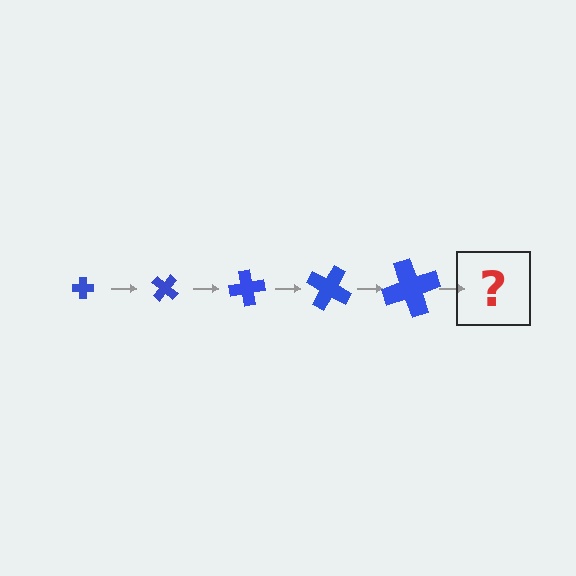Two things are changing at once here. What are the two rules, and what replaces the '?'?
The two rules are that the cross grows larger each step and it rotates 40 degrees each step. The '?' should be a cross, larger than the previous one and rotated 200 degrees from the start.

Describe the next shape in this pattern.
It should be a cross, larger than the previous one and rotated 200 degrees from the start.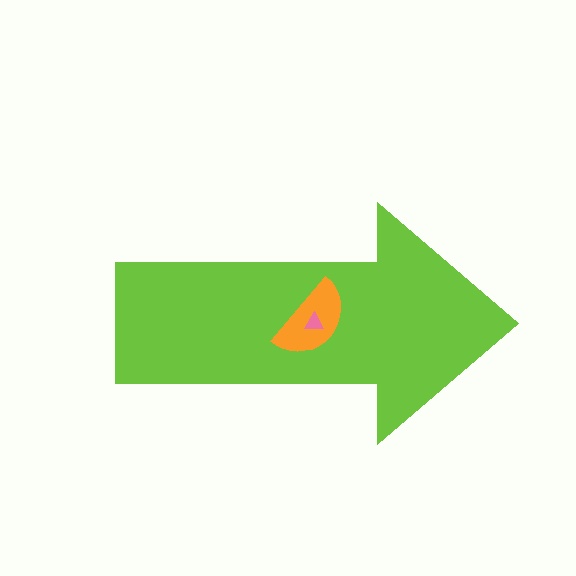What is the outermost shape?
The lime arrow.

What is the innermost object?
The pink triangle.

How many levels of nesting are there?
3.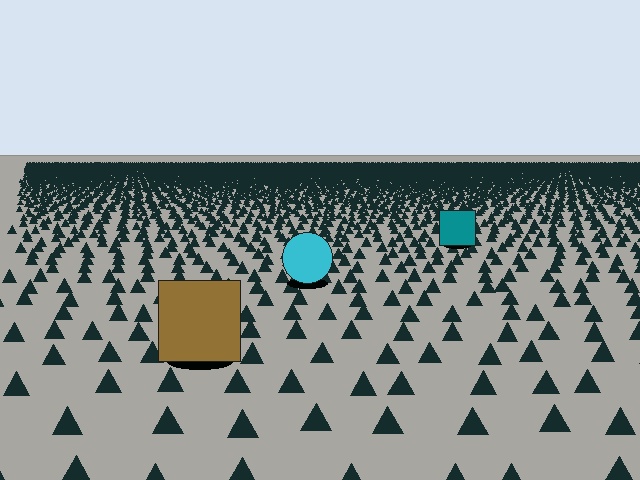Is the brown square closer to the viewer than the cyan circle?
Yes. The brown square is closer — you can tell from the texture gradient: the ground texture is coarser near it.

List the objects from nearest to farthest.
From nearest to farthest: the brown square, the cyan circle, the teal square.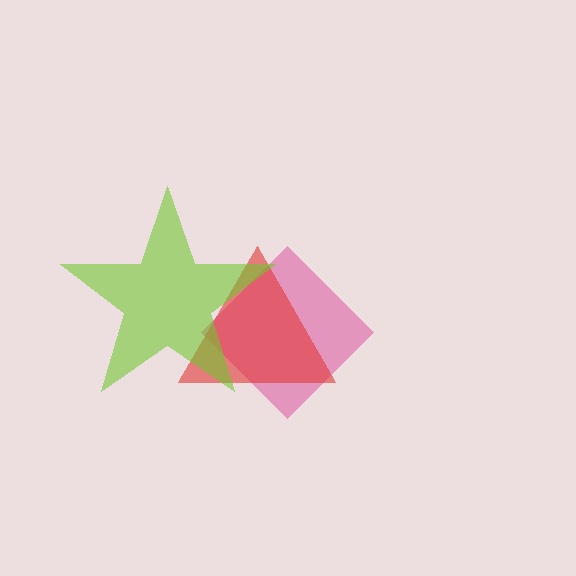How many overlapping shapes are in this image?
There are 3 overlapping shapes in the image.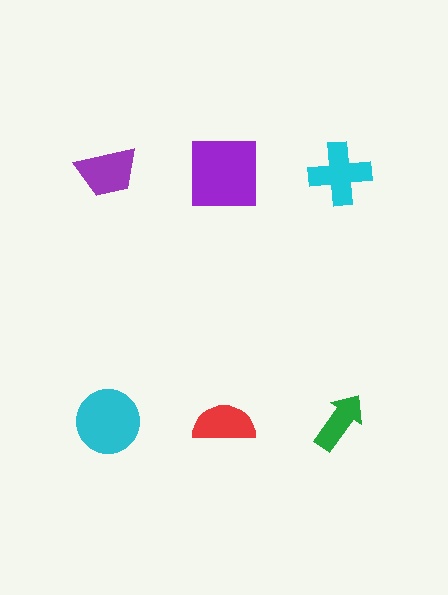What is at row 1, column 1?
A purple trapezoid.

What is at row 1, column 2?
A purple square.